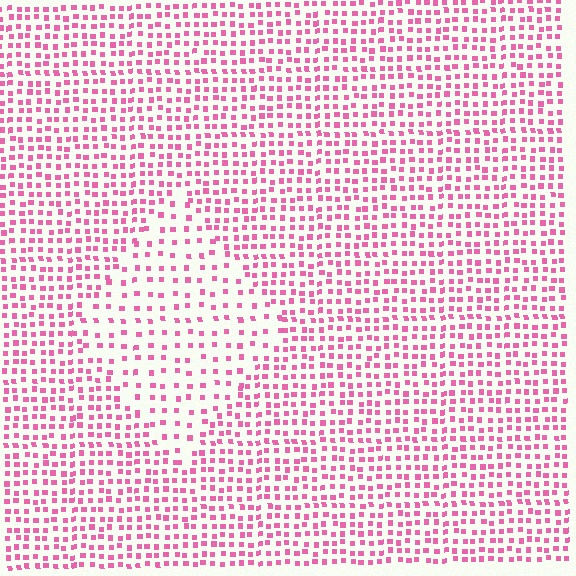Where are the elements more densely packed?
The elements are more densely packed outside the diamond boundary.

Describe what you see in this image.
The image contains small pink elements arranged at two different densities. A diamond-shaped region is visible where the elements are less densely packed than the surrounding area.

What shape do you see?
I see a diamond.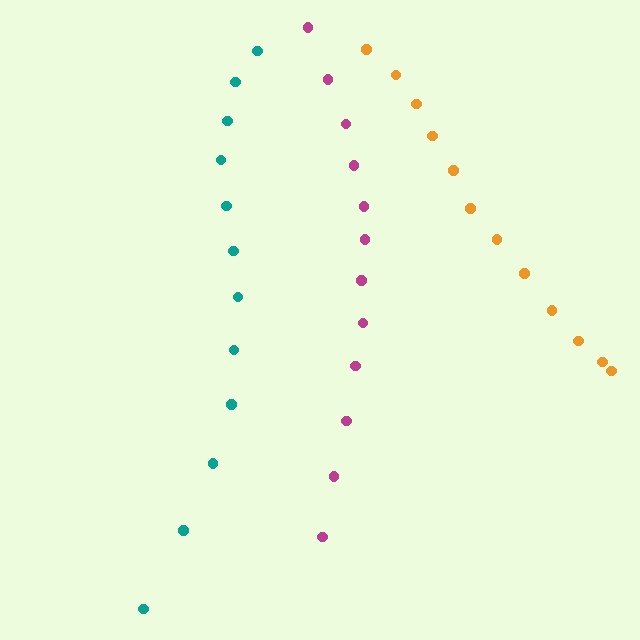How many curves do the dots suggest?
There are 3 distinct paths.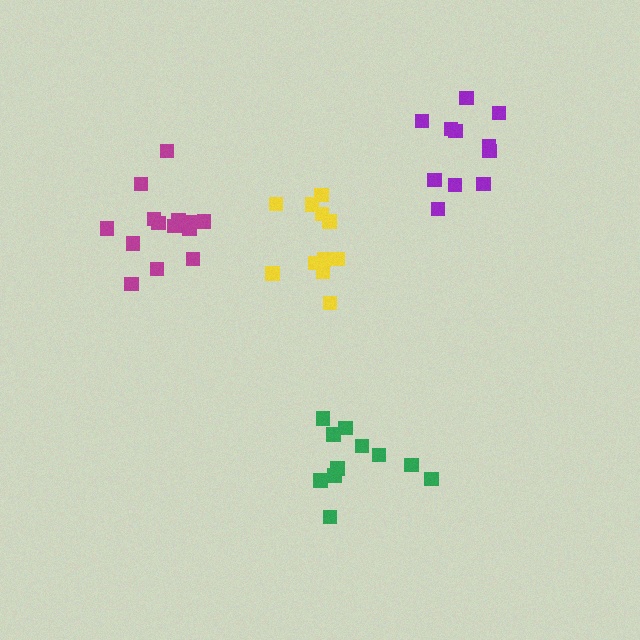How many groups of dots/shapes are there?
There are 4 groups.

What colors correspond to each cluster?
The clusters are colored: green, magenta, purple, yellow.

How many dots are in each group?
Group 1: 11 dots, Group 2: 14 dots, Group 3: 11 dots, Group 4: 11 dots (47 total).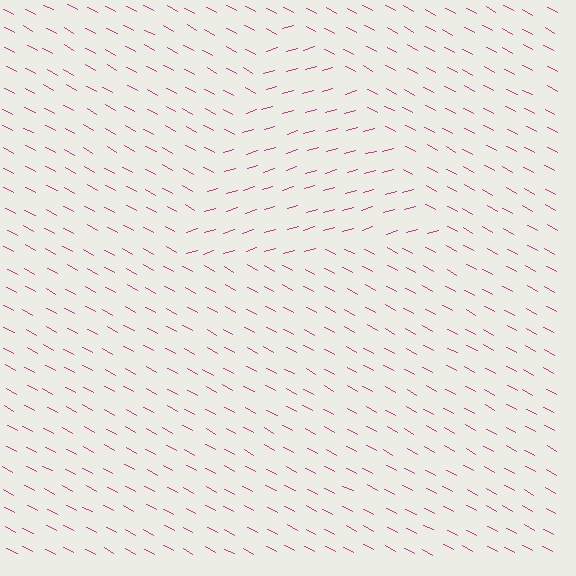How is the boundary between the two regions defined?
The boundary is defined purely by a change in line orientation (approximately 45 degrees difference). All lines are the same color and thickness.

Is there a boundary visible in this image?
Yes, there is a texture boundary formed by a change in line orientation.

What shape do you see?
I see a triangle.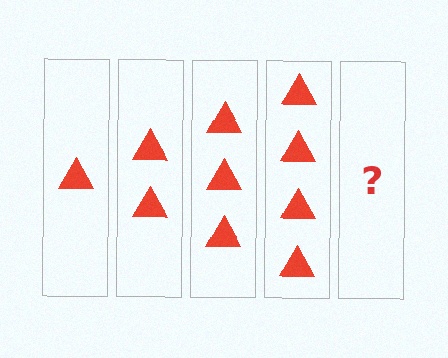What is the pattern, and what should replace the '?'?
The pattern is that each step adds one more triangle. The '?' should be 5 triangles.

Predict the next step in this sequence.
The next step is 5 triangles.